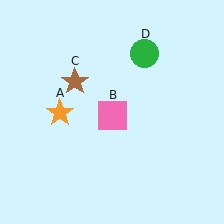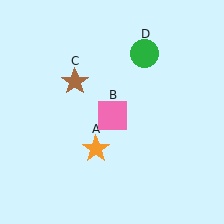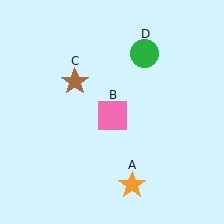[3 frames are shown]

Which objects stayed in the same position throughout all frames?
Pink square (object B) and brown star (object C) and green circle (object D) remained stationary.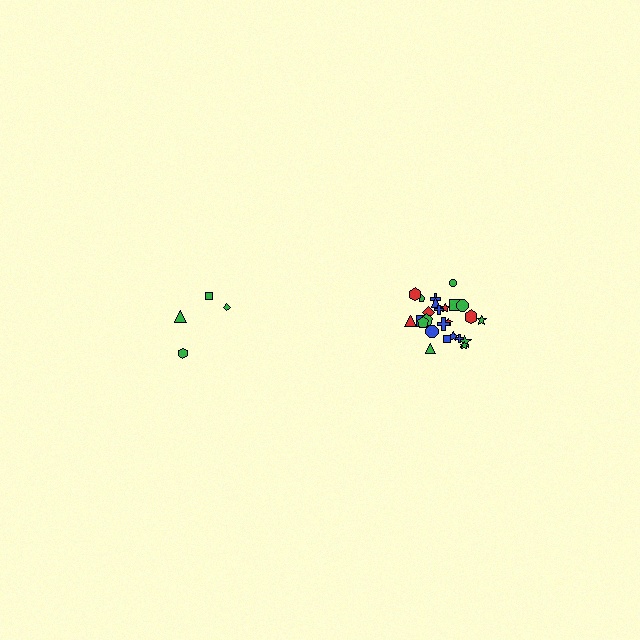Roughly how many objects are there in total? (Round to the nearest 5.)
Roughly 30 objects in total.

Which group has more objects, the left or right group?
The right group.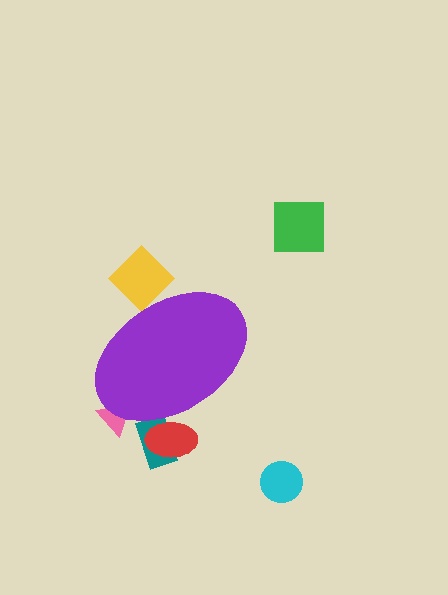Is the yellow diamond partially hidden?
Yes, the yellow diamond is partially hidden behind the purple ellipse.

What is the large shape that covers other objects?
A purple ellipse.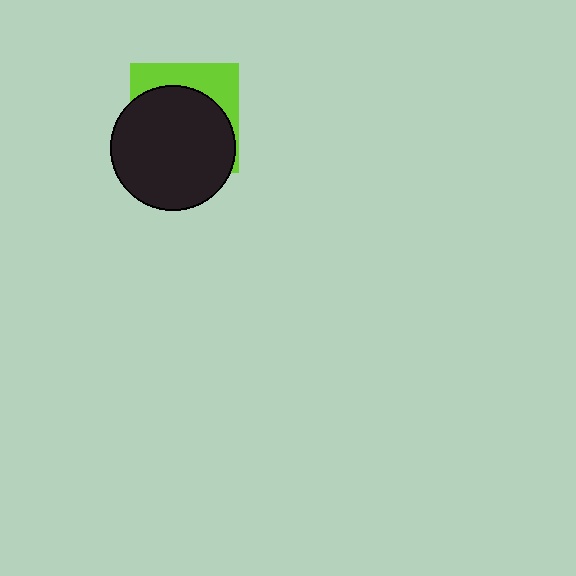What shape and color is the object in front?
The object in front is a black circle.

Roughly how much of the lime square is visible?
A small part of it is visible (roughly 32%).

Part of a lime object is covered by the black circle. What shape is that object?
It is a square.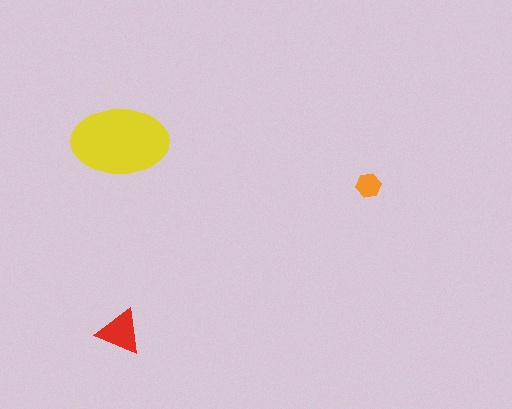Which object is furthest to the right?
The orange hexagon is rightmost.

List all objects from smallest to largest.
The orange hexagon, the red triangle, the yellow ellipse.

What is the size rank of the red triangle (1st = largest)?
2nd.